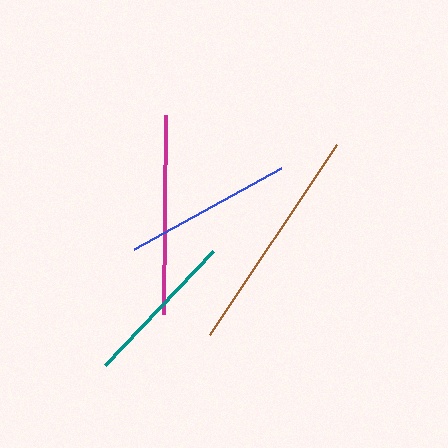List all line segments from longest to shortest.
From longest to shortest: brown, magenta, blue, teal.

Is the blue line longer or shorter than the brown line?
The brown line is longer than the blue line.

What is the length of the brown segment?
The brown segment is approximately 229 pixels long.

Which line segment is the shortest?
The teal line is the shortest at approximately 157 pixels.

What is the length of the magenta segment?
The magenta segment is approximately 199 pixels long.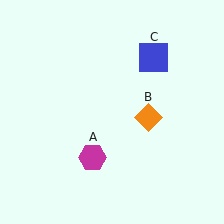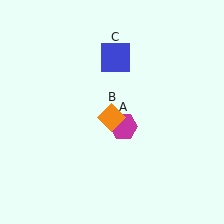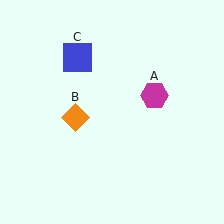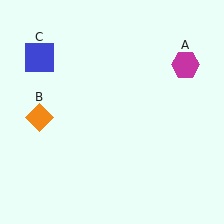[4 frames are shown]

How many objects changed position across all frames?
3 objects changed position: magenta hexagon (object A), orange diamond (object B), blue square (object C).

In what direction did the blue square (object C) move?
The blue square (object C) moved left.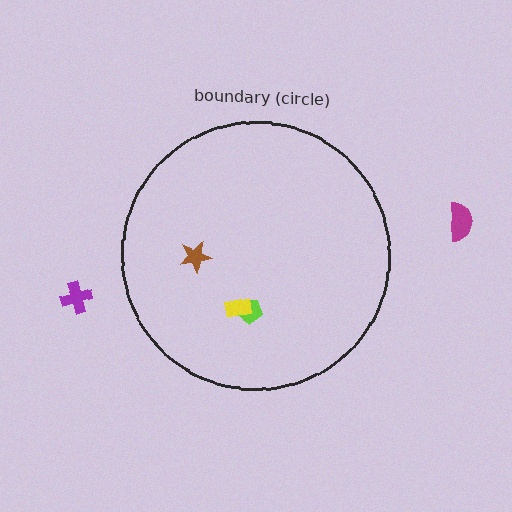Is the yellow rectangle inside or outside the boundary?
Inside.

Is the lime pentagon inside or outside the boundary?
Inside.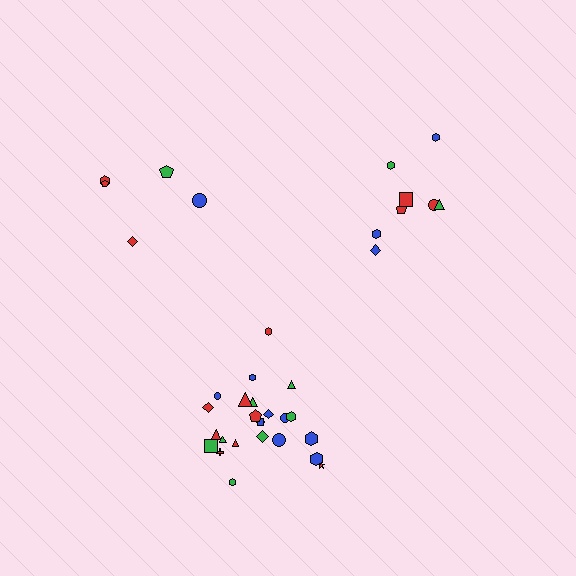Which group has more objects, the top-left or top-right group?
The top-right group.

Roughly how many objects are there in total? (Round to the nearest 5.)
Roughly 40 objects in total.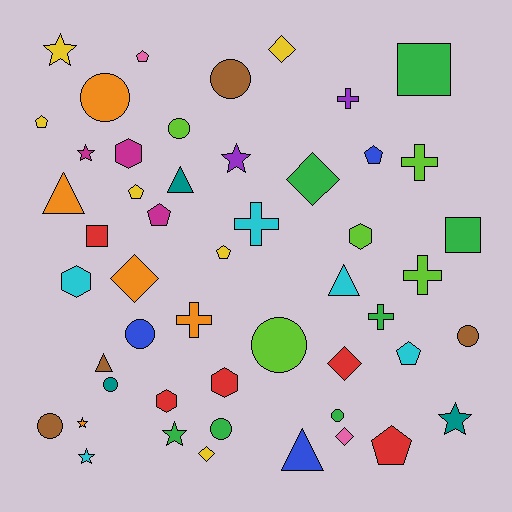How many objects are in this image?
There are 50 objects.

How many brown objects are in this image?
There are 4 brown objects.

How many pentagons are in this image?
There are 8 pentagons.